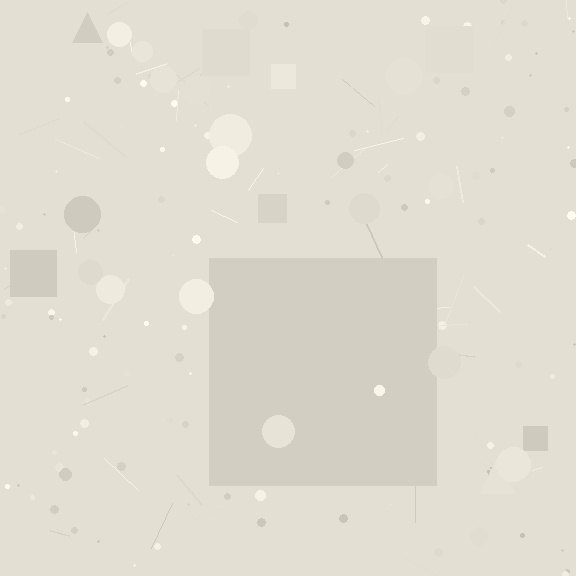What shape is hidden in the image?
A square is hidden in the image.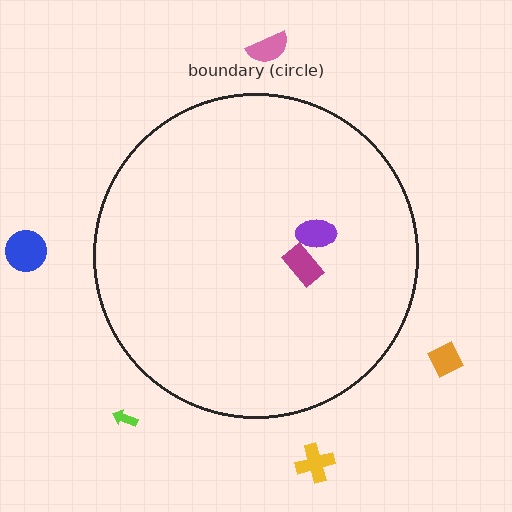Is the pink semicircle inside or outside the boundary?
Outside.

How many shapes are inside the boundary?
2 inside, 5 outside.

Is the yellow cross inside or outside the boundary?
Outside.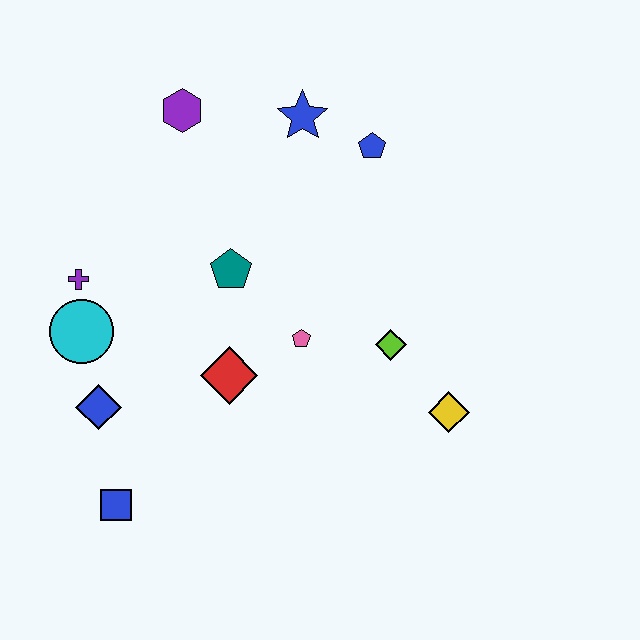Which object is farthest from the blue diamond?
The blue pentagon is farthest from the blue diamond.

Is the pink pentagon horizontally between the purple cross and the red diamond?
No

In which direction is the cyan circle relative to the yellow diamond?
The cyan circle is to the left of the yellow diamond.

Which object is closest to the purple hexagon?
The blue star is closest to the purple hexagon.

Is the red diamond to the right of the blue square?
Yes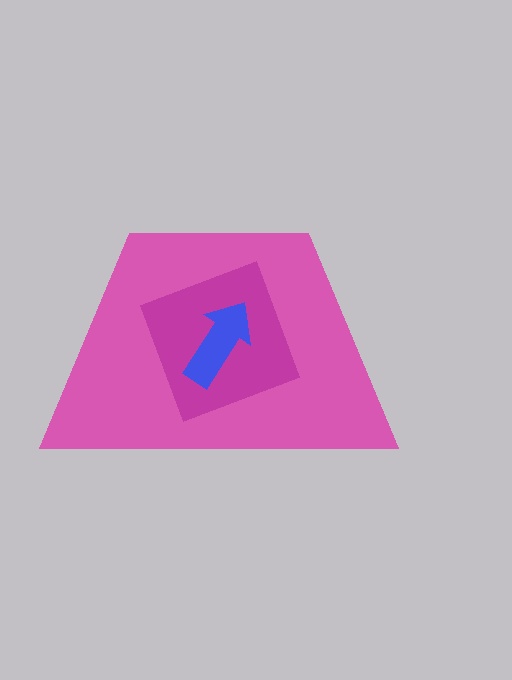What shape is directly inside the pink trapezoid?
The magenta diamond.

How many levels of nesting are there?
3.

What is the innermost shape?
The blue arrow.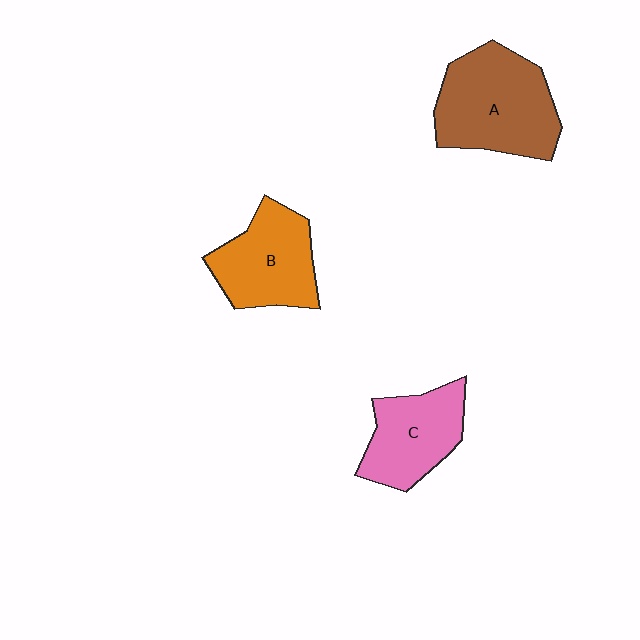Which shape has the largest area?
Shape A (brown).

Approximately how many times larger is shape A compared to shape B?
Approximately 1.3 times.